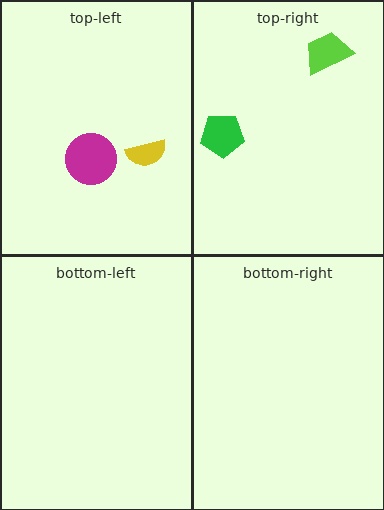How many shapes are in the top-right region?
2.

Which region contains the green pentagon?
The top-right region.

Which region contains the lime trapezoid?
The top-right region.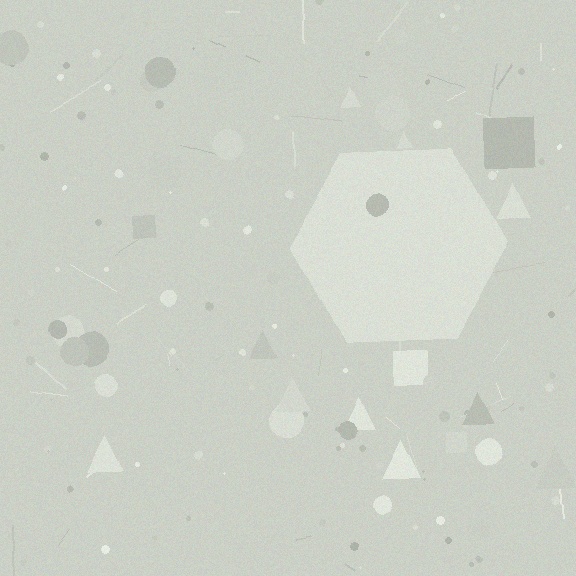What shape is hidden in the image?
A hexagon is hidden in the image.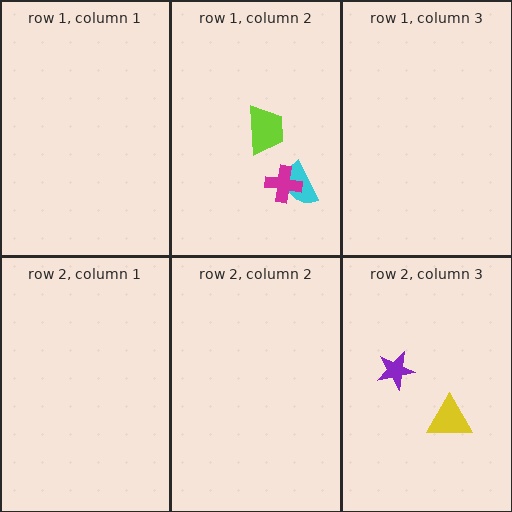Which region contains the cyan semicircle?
The row 1, column 2 region.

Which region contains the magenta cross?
The row 1, column 2 region.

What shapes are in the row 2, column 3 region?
The yellow triangle, the purple star.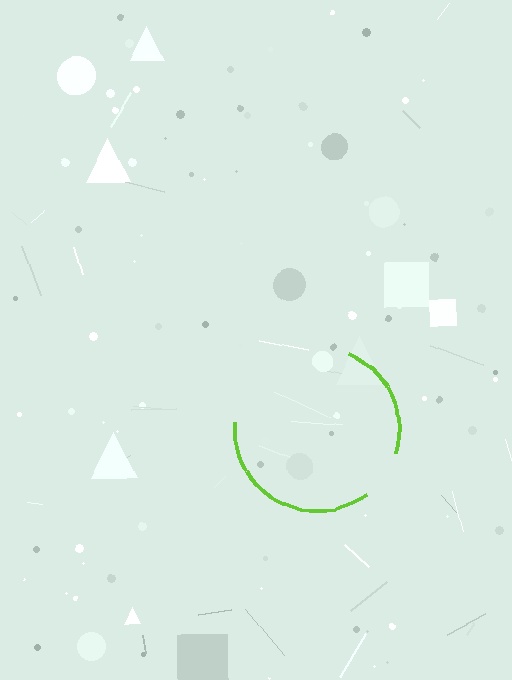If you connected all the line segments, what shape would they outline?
They would outline a circle.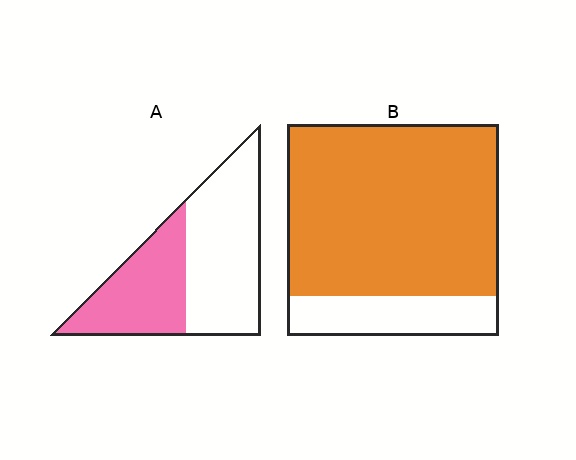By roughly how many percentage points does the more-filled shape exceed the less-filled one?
By roughly 40 percentage points (B over A).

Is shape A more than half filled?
No.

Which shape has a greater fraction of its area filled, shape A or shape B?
Shape B.